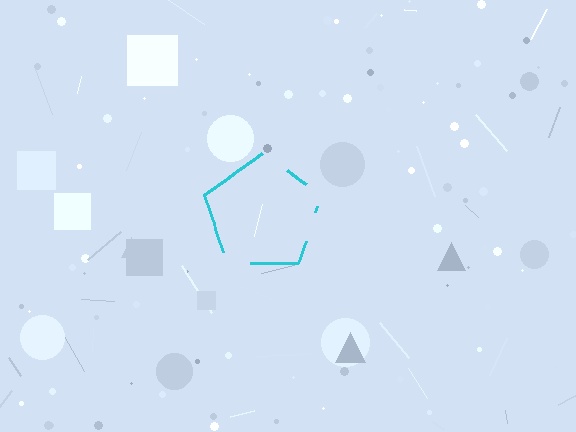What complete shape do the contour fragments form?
The contour fragments form a pentagon.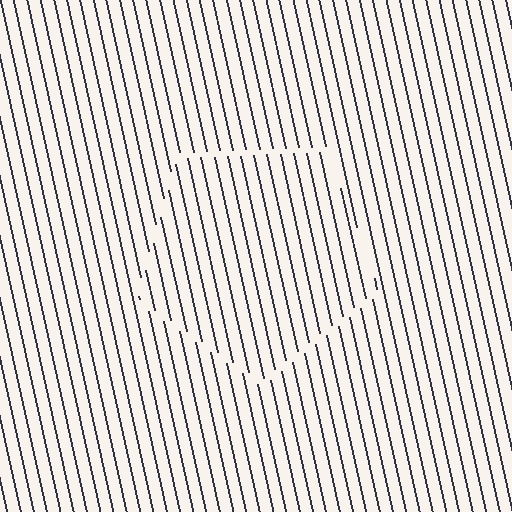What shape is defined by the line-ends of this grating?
An illusory pentagon. The interior of the shape contains the same grating, shifted by half a period — the contour is defined by the phase discontinuity where line-ends from the inner and outer gratings abut.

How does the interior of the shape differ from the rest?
The interior of the shape contains the same grating, shifted by half a period — the contour is defined by the phase discontinuity where line-ends from the inner and outer gratings abut.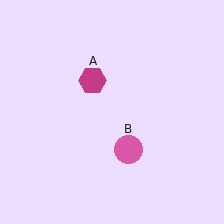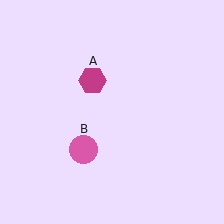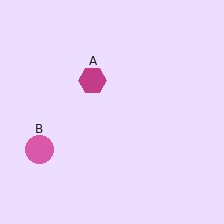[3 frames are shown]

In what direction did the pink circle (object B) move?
The pink circle (object B) moved left.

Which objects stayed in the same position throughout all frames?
Magenta hexagon (object A) remained stationary.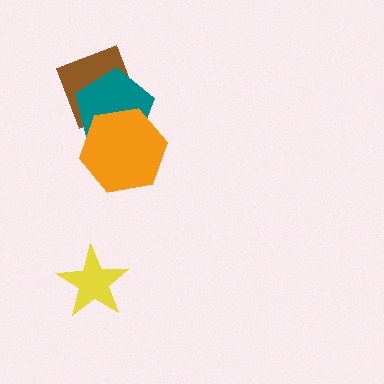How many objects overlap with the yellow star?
0 objects overlap with the yellow star.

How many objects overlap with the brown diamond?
2 objects overlap with the brown diamond.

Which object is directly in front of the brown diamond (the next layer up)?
The teal pentagon is directly in front of the brown diamond.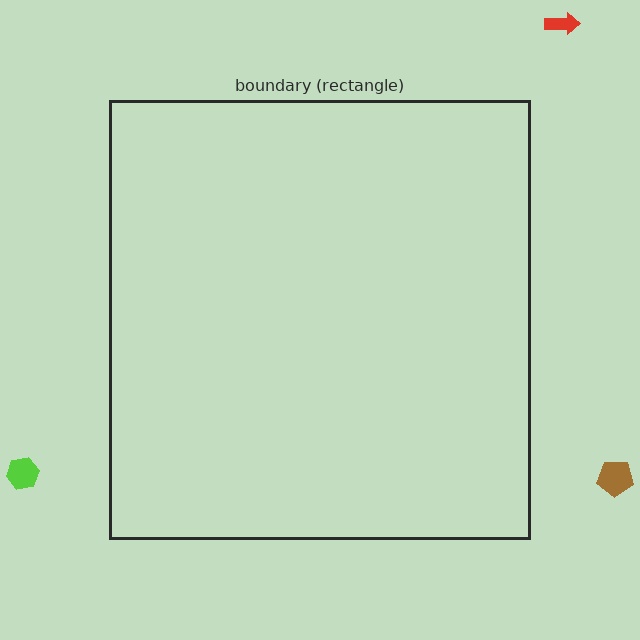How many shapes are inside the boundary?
0 inside, 3 outside.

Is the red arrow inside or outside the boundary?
Outside.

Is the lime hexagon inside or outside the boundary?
Outside.